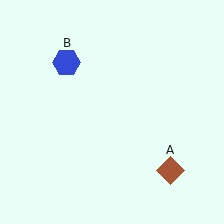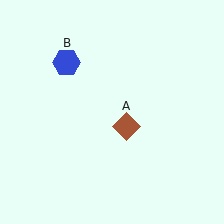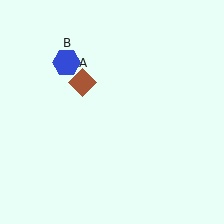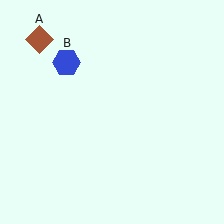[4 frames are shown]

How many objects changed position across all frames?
1 object changed position: brown diamond (object A).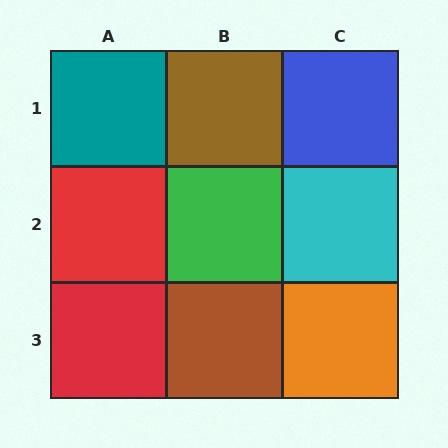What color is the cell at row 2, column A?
Red.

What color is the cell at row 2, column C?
Cyan.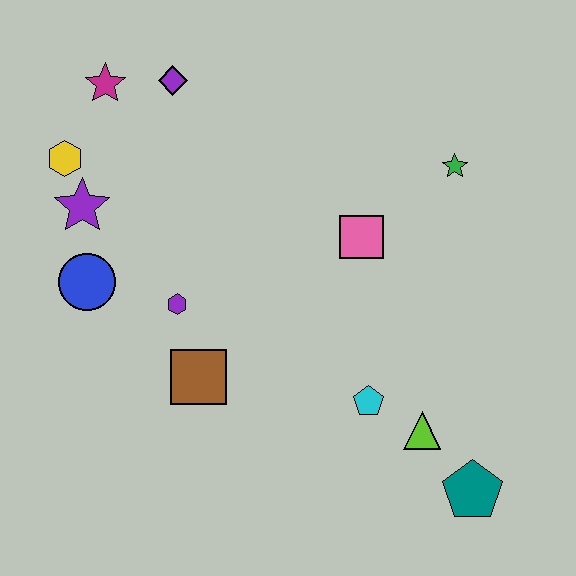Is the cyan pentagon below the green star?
Yes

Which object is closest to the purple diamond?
The magenta star is closest to the purple diamond.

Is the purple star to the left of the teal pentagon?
Yes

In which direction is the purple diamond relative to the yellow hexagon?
The purple diamond is to the right of the yellow hexagon.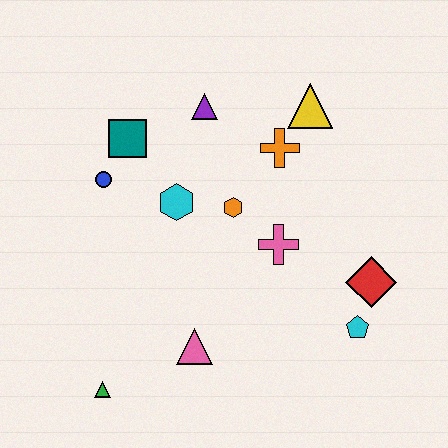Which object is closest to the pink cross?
The orange hexagon is closest to the pink cross.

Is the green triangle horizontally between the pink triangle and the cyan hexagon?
No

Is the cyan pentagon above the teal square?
No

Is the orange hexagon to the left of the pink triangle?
No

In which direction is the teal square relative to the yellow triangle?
The teal square is to the left of the yellow triangle.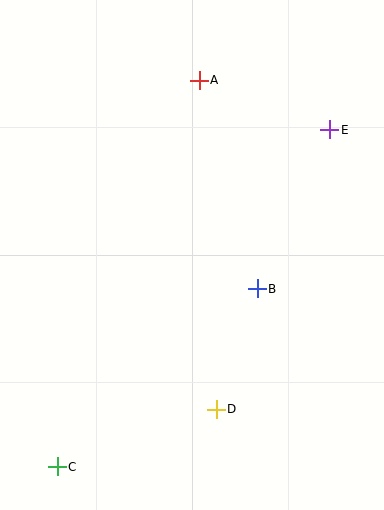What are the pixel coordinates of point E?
Point E is at (330, 130).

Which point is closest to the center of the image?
Point B at (257, 289) is closest to the center.